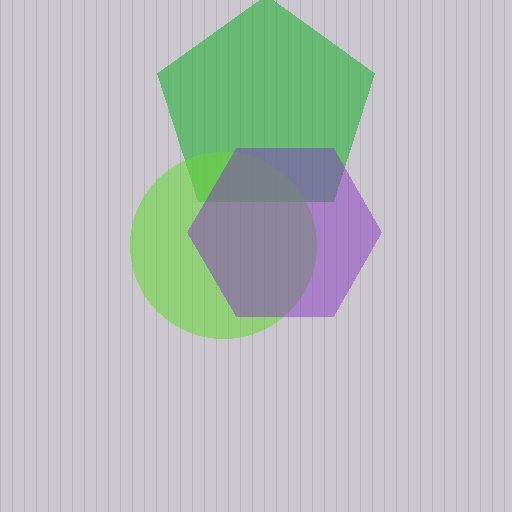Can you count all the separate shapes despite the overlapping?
Yes, there are 3 separate shapes.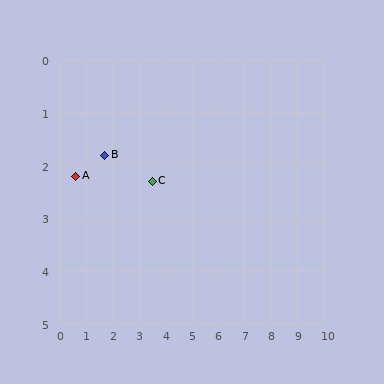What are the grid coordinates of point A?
Point A is at approximately (0.6, 2.2).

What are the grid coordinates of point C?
Point C is at approximately (3.5, 2.3).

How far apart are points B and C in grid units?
Points B and C are about 1.9 grid units apart.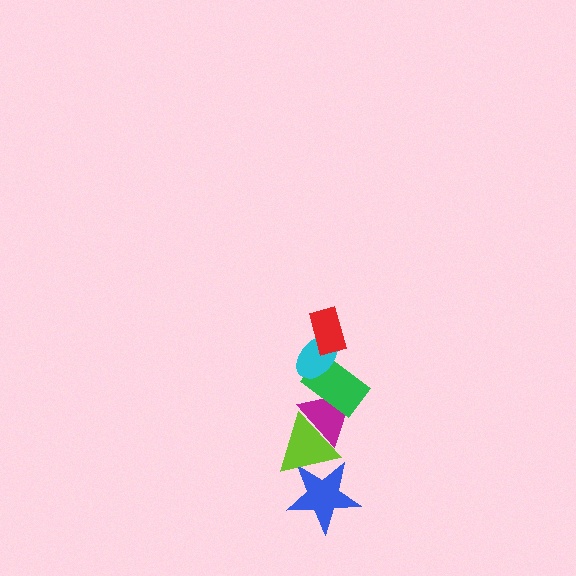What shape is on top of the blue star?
The lime triangle is on top of the blue star.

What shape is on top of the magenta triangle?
The green rectangle is on top of the magenta triangle.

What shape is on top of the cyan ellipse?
The red rectangle is on top of the cyan ellipse.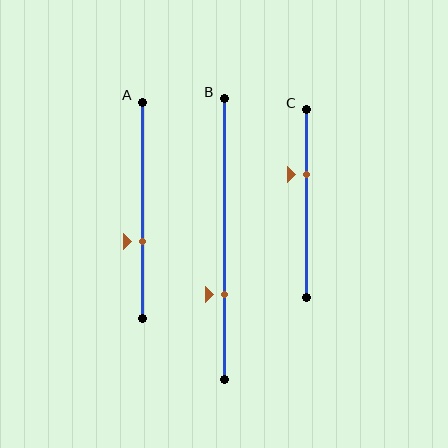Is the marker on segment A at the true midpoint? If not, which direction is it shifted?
No, the marker on segment A is shifted downward by about 14% of the segment length.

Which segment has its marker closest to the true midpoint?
Segment A has its marker closest to the true midpoint.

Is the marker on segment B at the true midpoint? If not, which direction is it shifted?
No, the marker on segment B is shifted downward by about 20% of the segment length.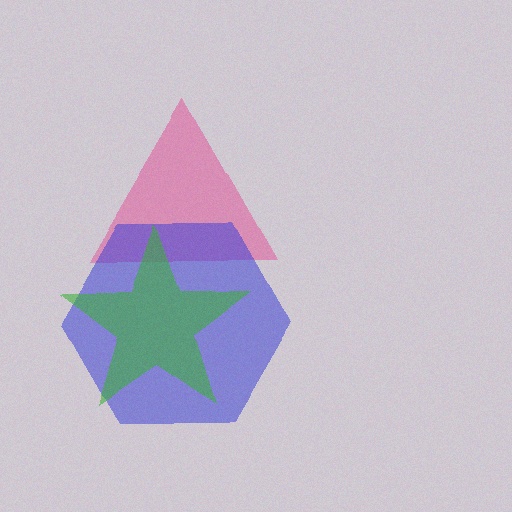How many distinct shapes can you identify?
There are 3 distinct shapes: a pink triangle, a blue hexagon, a green star.